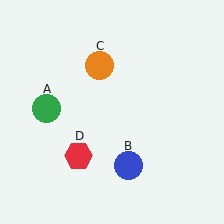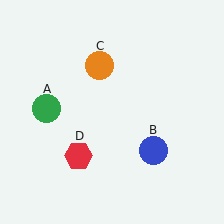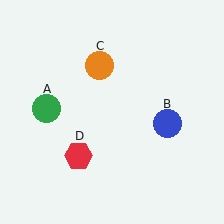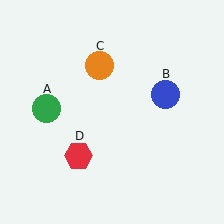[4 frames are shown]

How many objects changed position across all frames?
1 object changed position: blue circle (object B).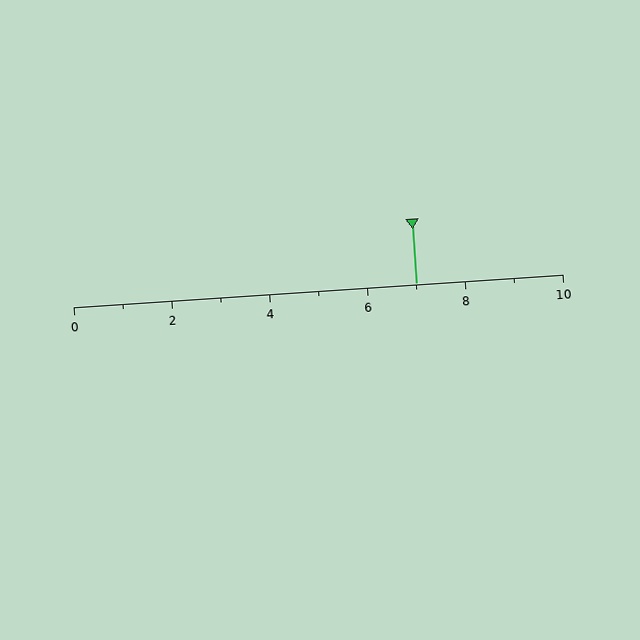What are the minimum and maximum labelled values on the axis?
The axis runs from 0 to 10.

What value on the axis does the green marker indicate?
The marker indicates approximately 7.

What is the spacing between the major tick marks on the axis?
The major ticks are spaced 2 apart.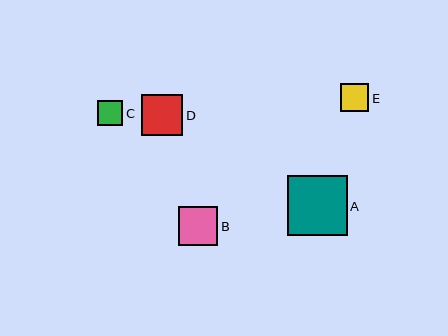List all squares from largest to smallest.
From largest to smallest: A, D, B, E, C.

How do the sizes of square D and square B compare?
Square D and square B are approximately the same size.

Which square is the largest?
Square A is the largest with a size of approximately 60 pixels.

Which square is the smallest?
Square C is the smallest with a size of approximately 25 pixels.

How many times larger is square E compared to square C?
Square E is approximately 1.1 times the size of square C.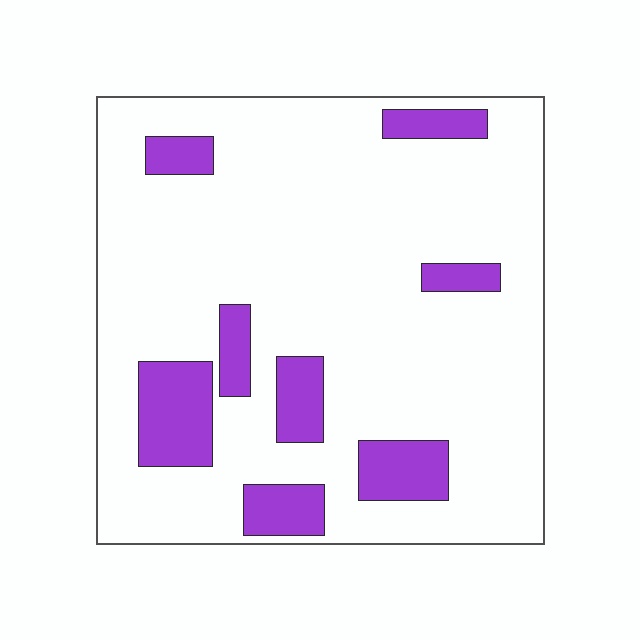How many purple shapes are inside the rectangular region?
8.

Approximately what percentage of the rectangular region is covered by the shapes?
Approximately 15%.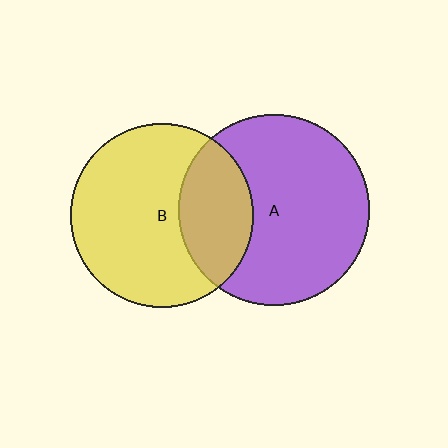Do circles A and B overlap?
Yes.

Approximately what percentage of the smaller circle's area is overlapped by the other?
Approximately 30%.